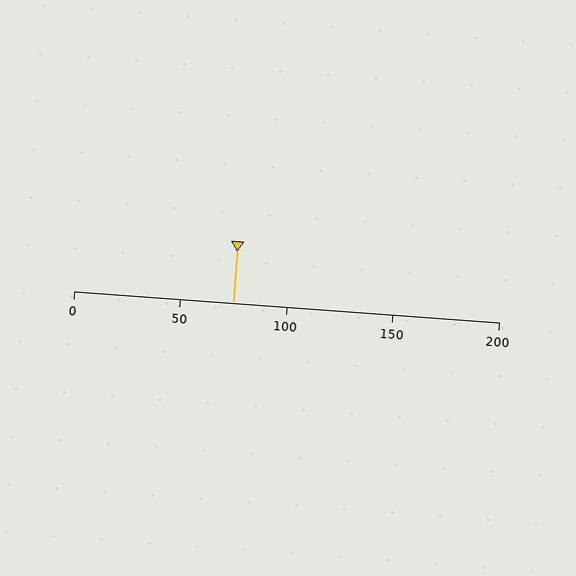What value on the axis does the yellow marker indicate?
The marker indicates approximately 75.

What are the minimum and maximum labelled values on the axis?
The axis runs from 0 to 200.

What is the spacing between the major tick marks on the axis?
The major ticks are spaced 50 apart.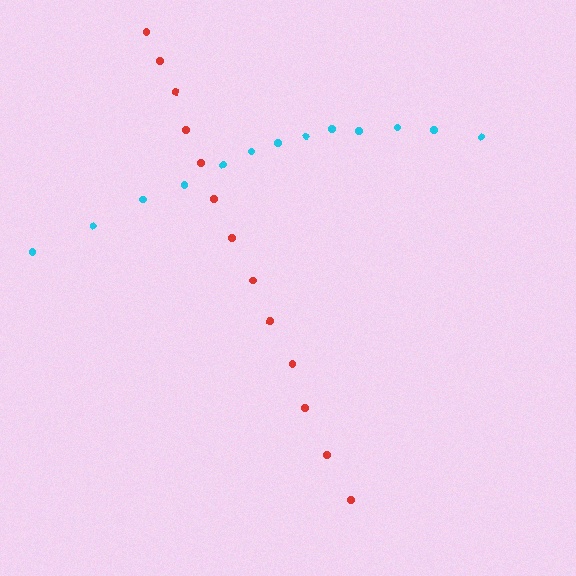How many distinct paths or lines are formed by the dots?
There are 2 distinct paths.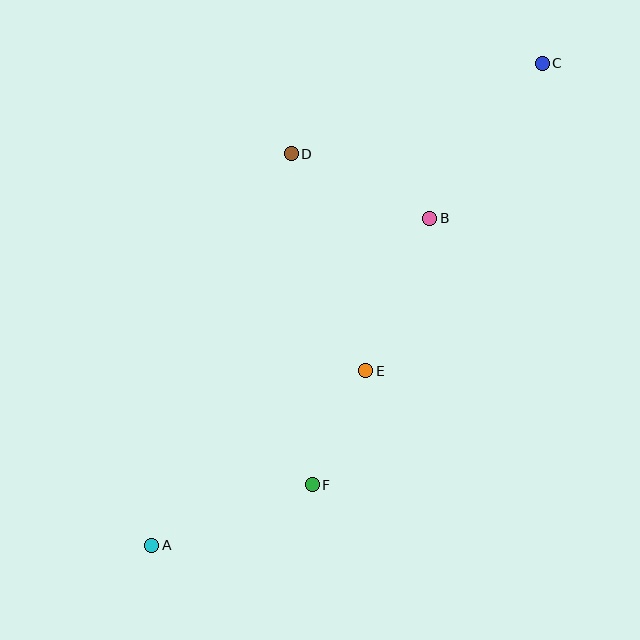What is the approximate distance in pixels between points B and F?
The distance between B and F is approximately 291 pixels.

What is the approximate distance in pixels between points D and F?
The distance between D and F is approximately 332 pixels.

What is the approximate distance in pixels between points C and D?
The distance between C and D is approximately 267 pixels.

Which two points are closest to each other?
Points E and F are closest to each other.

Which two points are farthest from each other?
Points A and C are farthest from each other.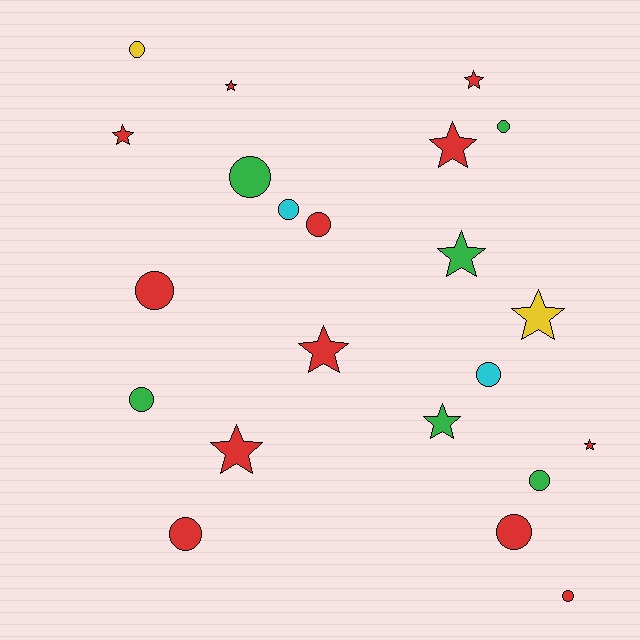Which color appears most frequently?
Red, with 12 objects.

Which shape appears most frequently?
Circle, with 12 objects.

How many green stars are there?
There are 2 green stars.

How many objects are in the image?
There are 22 objects.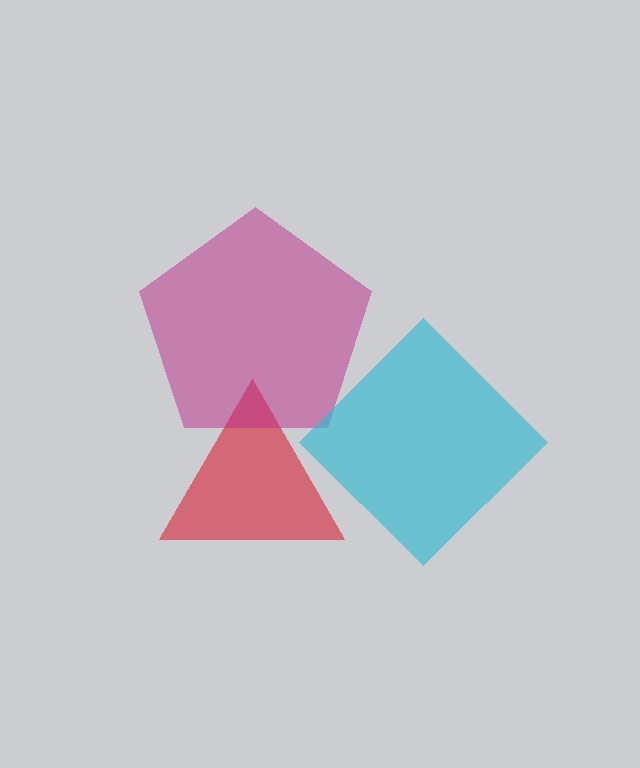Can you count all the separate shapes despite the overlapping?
Yes, there are 3 separate shapes.